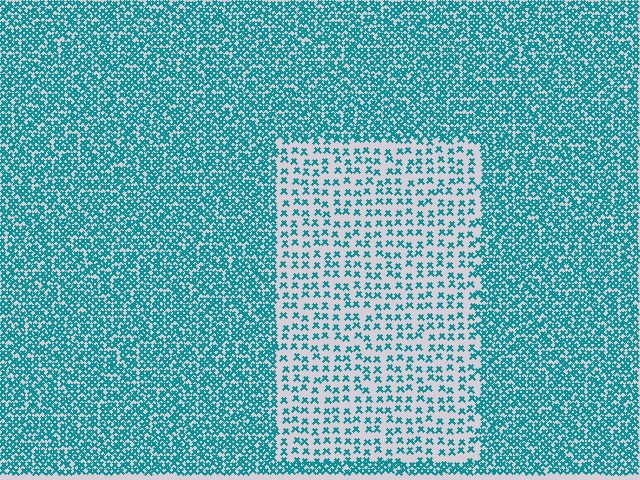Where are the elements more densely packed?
The elements are more densely packed outside the rectangle boundary.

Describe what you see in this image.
The image contains small teal elements arranged at two different densities. A rectangle-shaped region is visible where the elements are less densely packed than the surrounding area.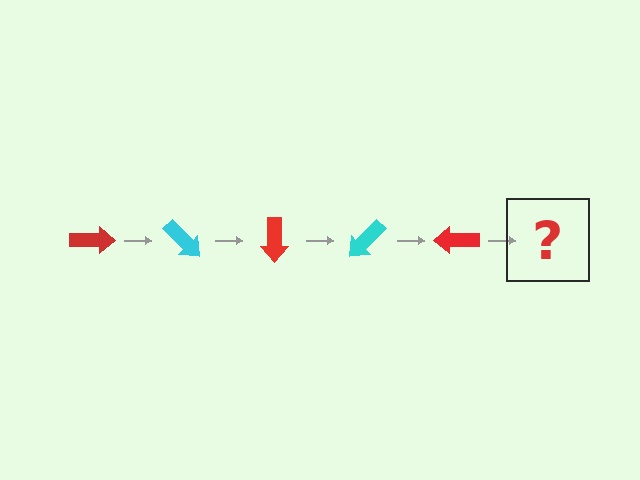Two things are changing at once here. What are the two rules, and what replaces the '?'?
The two rules are that it rotates 45 degrees each step and the color cycles through red and cyan. The '?' should be a cyan arrow, rotated 225 degrees from the start.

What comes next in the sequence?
The next element should be a cyan arrow, rotated 225 degrees from the start.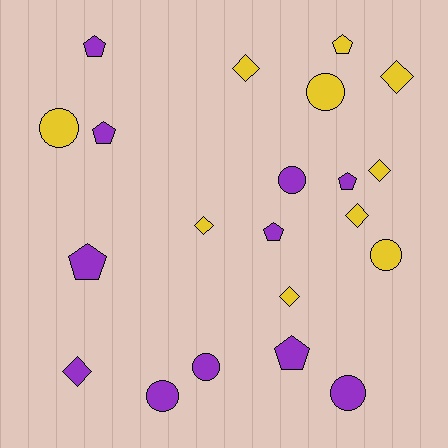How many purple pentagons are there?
There are 6 purple pentagons.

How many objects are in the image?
There are 21 objects.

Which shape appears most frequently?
Circle, with 7 objects.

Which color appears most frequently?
Purple, with 11 objects.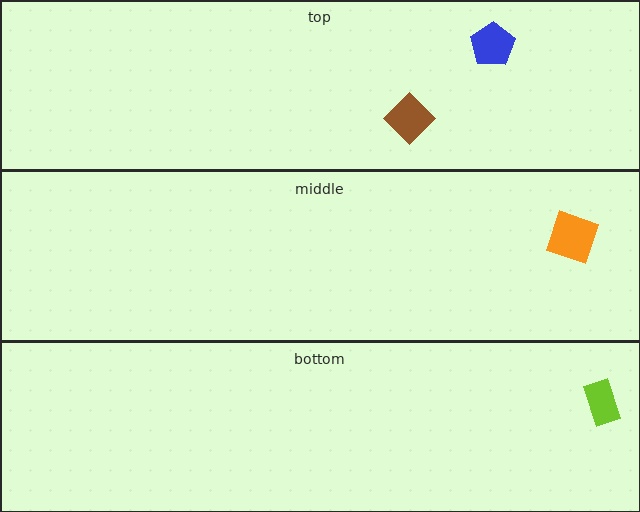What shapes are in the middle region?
The orange square.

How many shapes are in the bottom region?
1.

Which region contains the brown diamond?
The top region.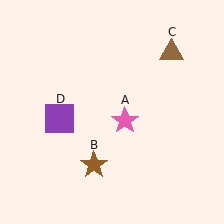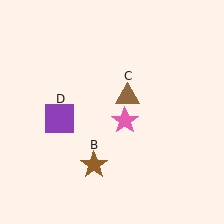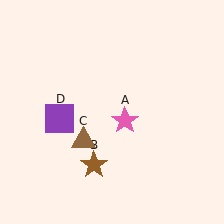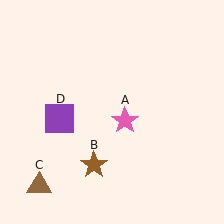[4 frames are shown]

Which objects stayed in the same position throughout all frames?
Pink star (object A) and brown star (object B) and purple square (object D) remained stationary.